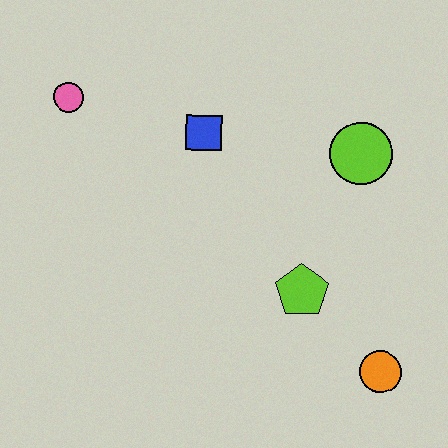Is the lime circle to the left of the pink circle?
No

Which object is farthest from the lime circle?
The pink circle is farthest from the lime circle.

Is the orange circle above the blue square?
No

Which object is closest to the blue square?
The pink circle is closest to the blue square.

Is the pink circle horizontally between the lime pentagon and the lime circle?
No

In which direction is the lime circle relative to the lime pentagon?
The lime circle is above the lime pentagon.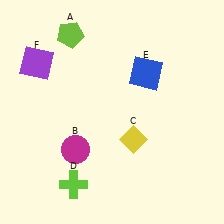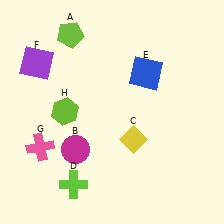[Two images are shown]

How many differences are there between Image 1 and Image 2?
There are 2 differences between the two images.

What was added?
A pink cross (G), a lime hexagon (H) were added in Image 2.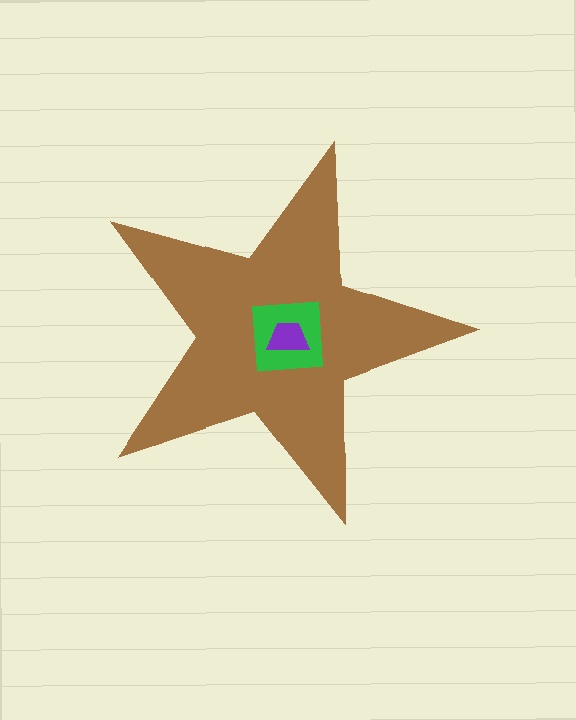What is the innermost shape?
The purple trapezoid.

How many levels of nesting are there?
3.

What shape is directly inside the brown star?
The green square.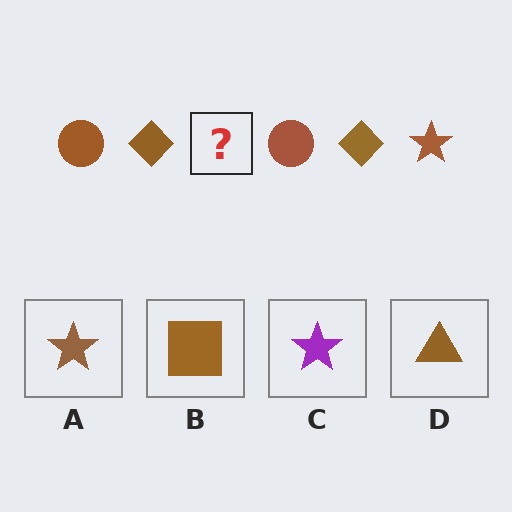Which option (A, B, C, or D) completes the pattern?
A.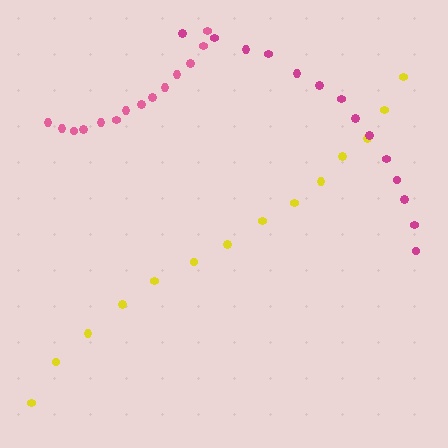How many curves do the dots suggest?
There are 3 distinct paths.